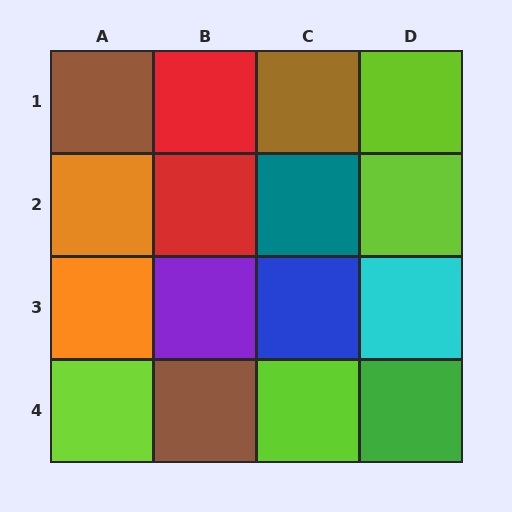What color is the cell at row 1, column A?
Brown.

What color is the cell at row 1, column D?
Lime.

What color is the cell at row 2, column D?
Lime.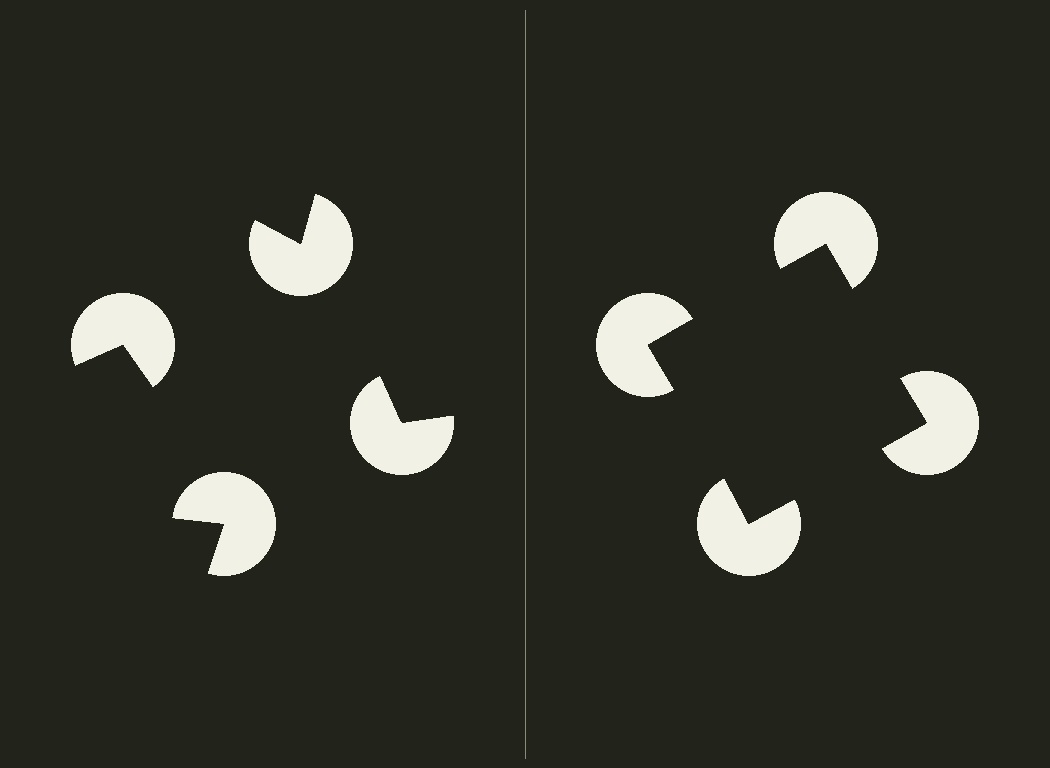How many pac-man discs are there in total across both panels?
8 — 4 on each side.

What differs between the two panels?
The pac-man discs are positioned identically on both sides; only the wedge orientations differ. On the right they align to a square; on the left they are misaligned.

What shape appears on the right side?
An illusory square.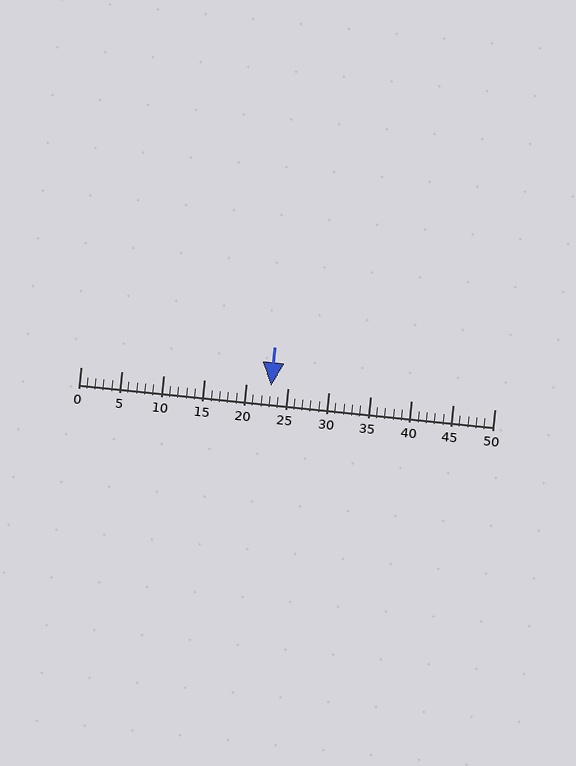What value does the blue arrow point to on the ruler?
The blue arrow points to approximately 23.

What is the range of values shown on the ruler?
The ruler shows values from 0 to 50.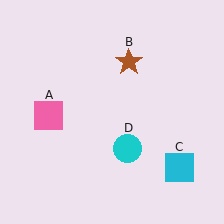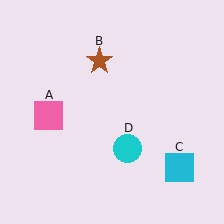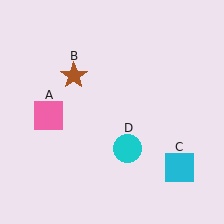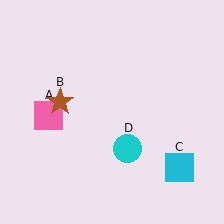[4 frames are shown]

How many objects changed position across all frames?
1 object changed position: brown star (object B).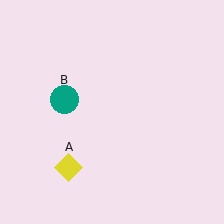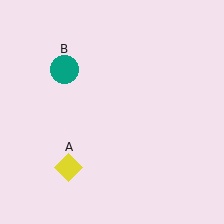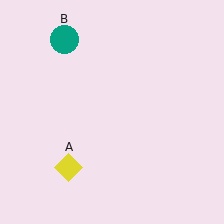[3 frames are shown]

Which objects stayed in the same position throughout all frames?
Yellow diamond (object A) remained stationary.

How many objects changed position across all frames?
1 object changed position: teal circle (object B).